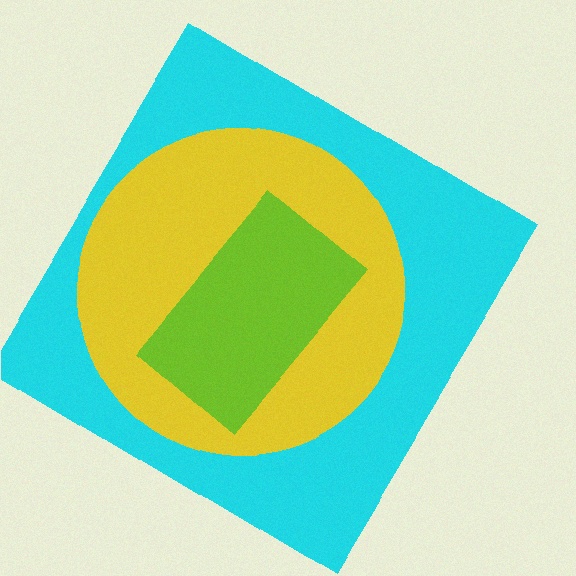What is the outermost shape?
The cyan diamond.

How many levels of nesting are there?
3.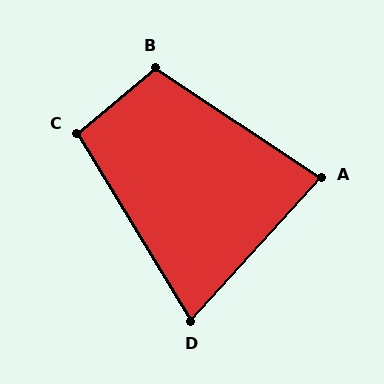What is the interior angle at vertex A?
Approximately 82 degrees (acute).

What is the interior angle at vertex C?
Approximately 98 degrees (obtuse).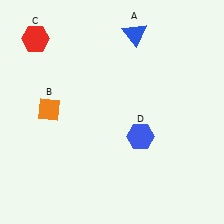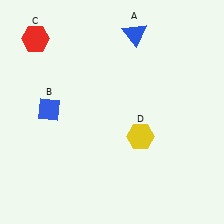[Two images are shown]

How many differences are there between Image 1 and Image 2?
There are 2 differences between the two images.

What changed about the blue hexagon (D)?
In Image 1, D is blue. In Image 2, it changed to yellow.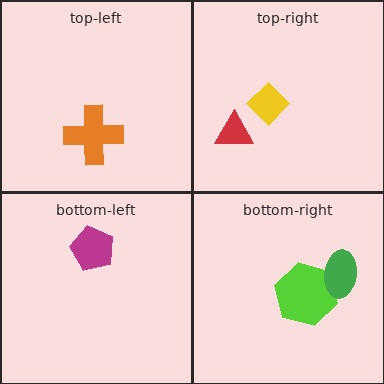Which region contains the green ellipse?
The bottom-right region.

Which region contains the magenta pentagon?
The bottom-left region.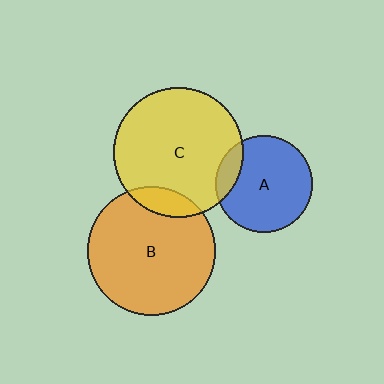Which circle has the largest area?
Circle C (yellow).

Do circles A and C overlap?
Yes.